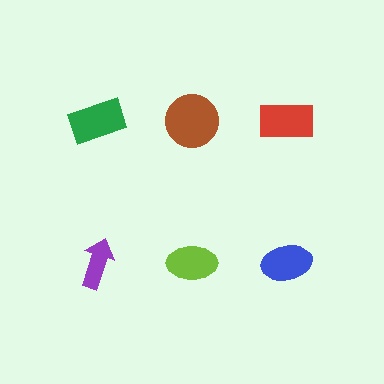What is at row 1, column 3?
A red rectangle.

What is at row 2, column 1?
A purple arrow.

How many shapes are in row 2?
3 shapes.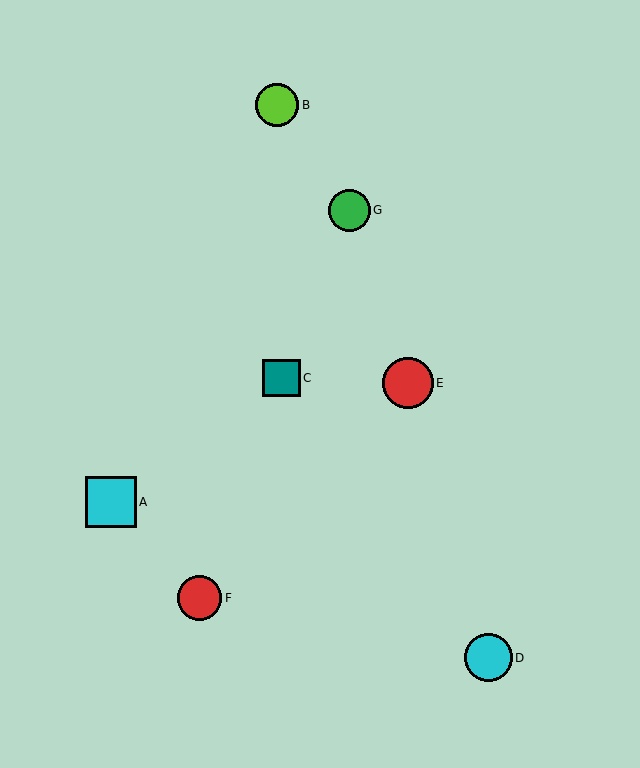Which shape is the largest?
The red circle (labeled E) is the largest.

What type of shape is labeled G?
Shape G is a green circle.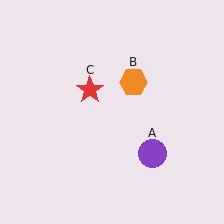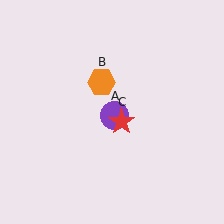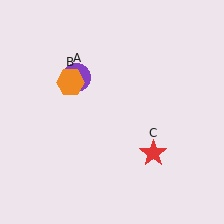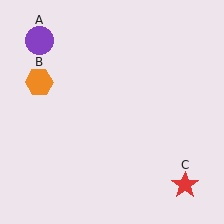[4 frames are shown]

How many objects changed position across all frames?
3 objects changed position: purple circle (object A), orange hexagon (object B), red star (object C).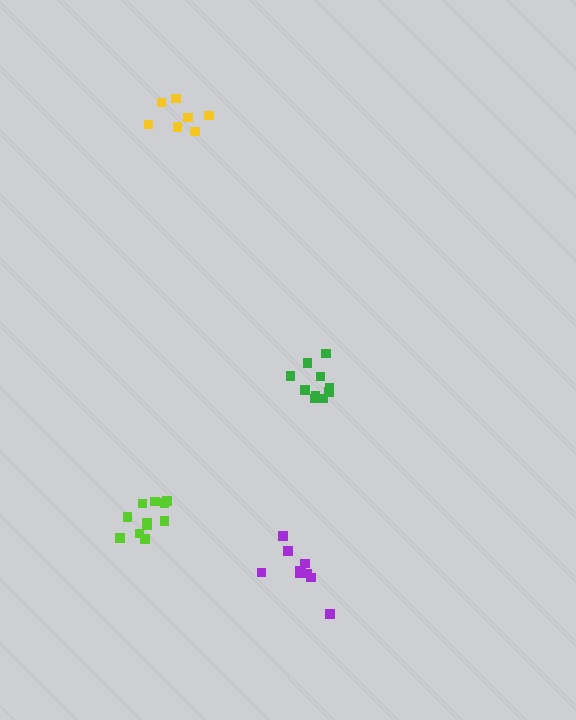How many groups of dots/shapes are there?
There are 4 groups.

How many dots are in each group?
Group 1: 11 dots, Group 2: 10 dots, Group 3: 7 dots, Group 4: 10 dots (38 total).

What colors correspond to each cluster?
The clusters are colored: lime, purple, yellow, green.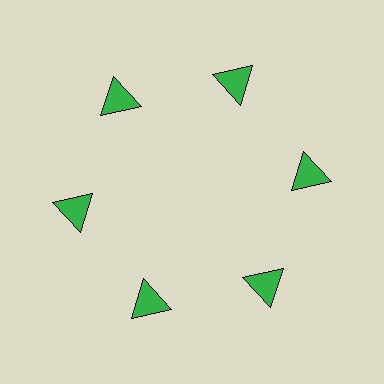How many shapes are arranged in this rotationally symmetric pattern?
There are 6 shapes, arranged in 6 groups of 1.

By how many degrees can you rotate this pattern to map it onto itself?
The pattern maps onto itself every 60 degrees of rotation.